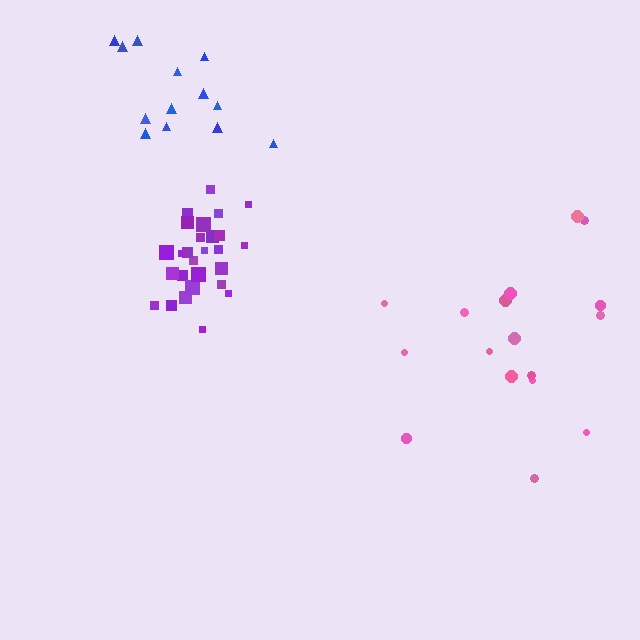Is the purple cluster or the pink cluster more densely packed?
Purple.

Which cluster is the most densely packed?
Purple.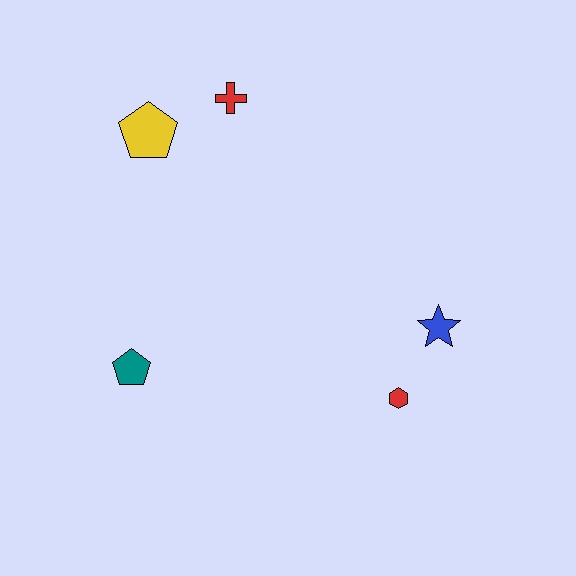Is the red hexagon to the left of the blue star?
Yes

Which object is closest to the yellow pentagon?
The red cross is closest to the yellow pentagon.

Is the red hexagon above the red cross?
No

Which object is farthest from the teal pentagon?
The blue star is farthest from the teal pentagon.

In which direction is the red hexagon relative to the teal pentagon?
The red hexagon is to the right of the teal pentagon.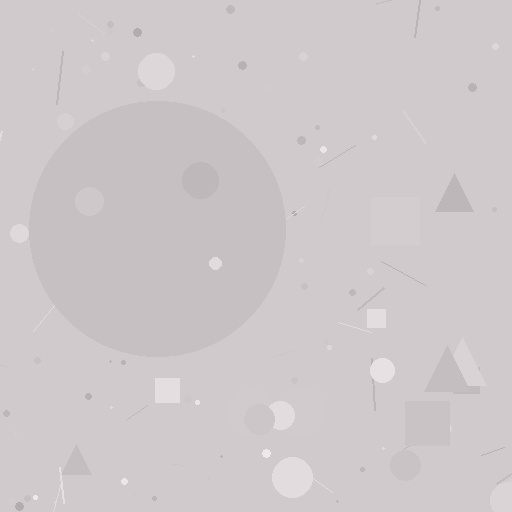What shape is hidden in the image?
A circle is hidden in the image.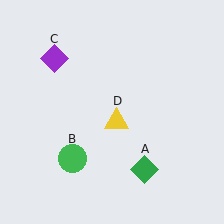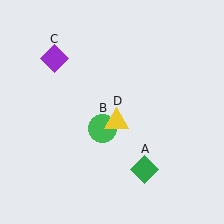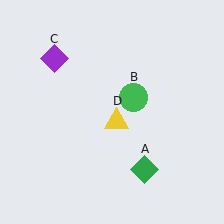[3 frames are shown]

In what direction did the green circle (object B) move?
The green circle (object B) moved up and to the right.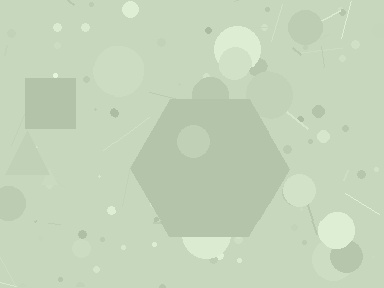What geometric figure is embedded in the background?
A hexagon is embedded in the background.